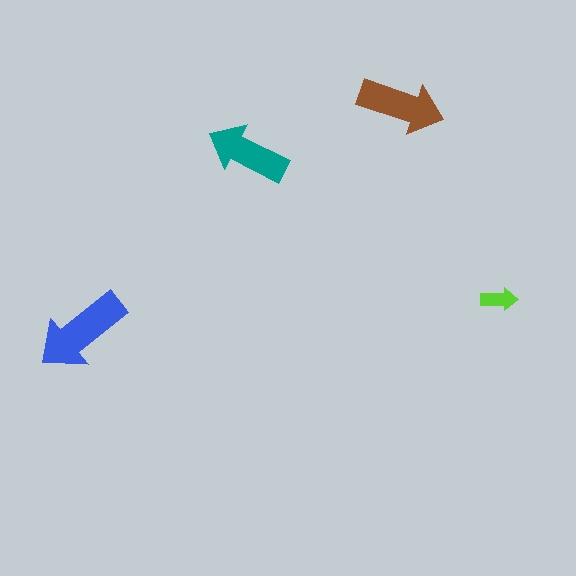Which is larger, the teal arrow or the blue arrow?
The blue one.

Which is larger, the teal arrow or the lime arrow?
The teal one.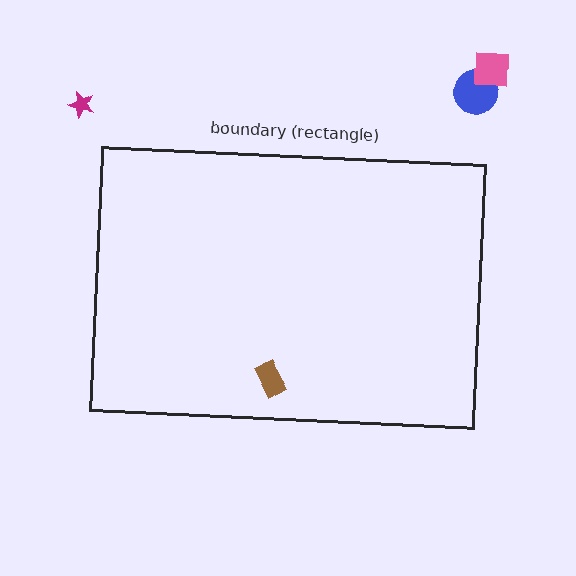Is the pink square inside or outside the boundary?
Outside.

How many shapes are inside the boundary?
1 inside, 3 outside.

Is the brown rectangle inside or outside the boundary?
Inside.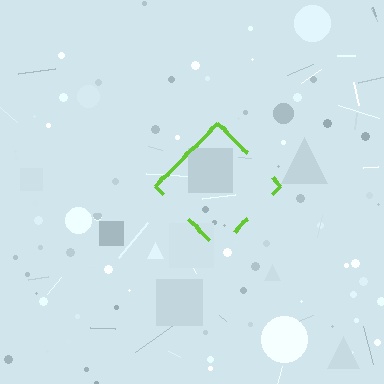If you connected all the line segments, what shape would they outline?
They would outline a diamond.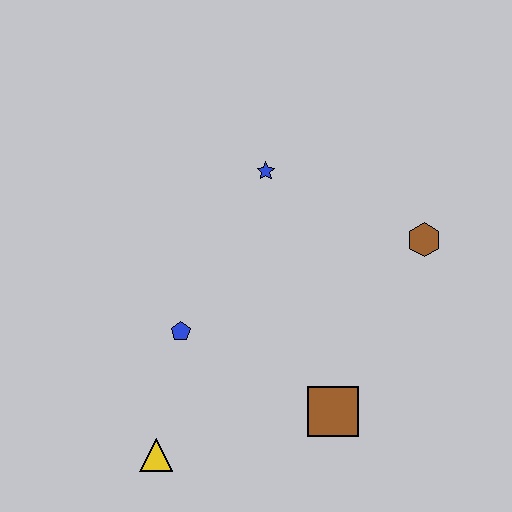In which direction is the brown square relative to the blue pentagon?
The brown square is to the right of the blue pentagon.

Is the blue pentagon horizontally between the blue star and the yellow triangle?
Yes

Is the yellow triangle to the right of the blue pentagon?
No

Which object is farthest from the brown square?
The blue star is farthest from the brown square.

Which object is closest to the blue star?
The brown hexagon is closest to the blue star.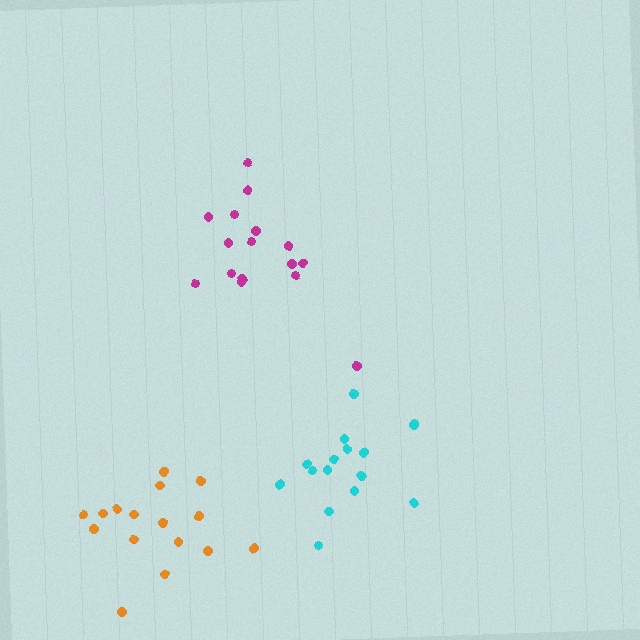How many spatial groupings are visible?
There are 3 spatial groupings.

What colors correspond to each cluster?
The clusters are colored: magenta, orange, cyan.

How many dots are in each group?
Group 1: 16 dots, Group 2: 16 dots, Group 3: 16 dots (48 total).